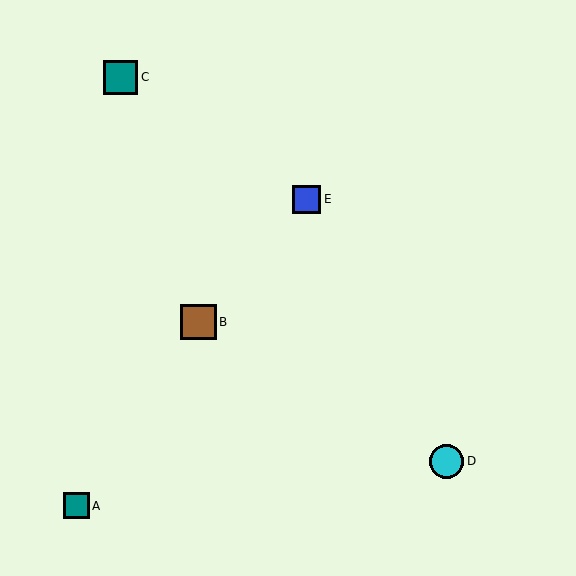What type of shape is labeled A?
Shape A is a teal square.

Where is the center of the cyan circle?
The center of the cyan circle is at (447, 461).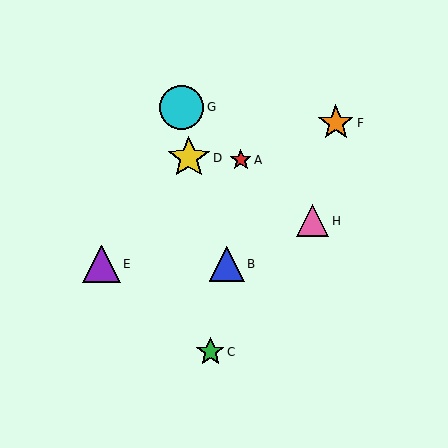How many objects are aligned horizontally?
2 objects (B, E) are aligned horizontally.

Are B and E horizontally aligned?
Yes, both are at y≈264.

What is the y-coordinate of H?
Object H is at y≈221.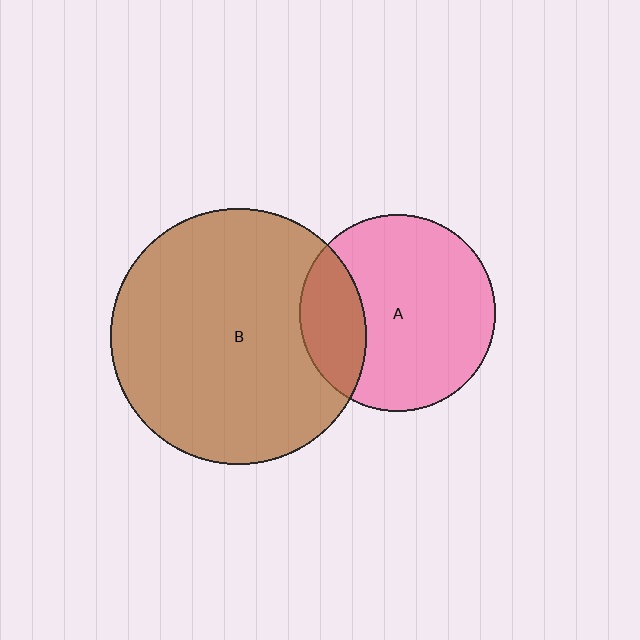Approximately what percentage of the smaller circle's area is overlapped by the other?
Approximately 25%.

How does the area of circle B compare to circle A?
Approximately 1.7 times.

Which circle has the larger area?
Circle B (brown).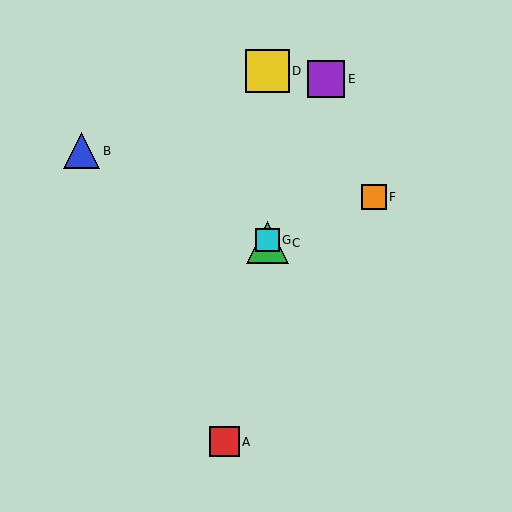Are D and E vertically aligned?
No, D is at x≈267 and E is at x≈326.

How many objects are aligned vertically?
3 objects (C, D, G) are aligned vertically.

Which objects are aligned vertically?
Objects C, D, G are aligned vertically.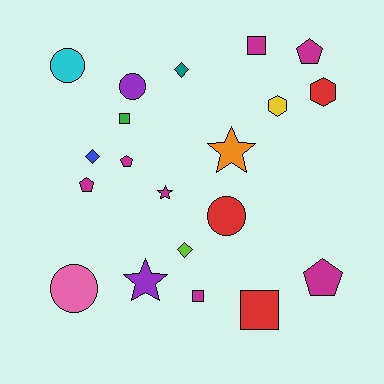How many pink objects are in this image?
There is 1 pink object.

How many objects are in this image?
There are 20 objects.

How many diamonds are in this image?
There are 3 diamonds.